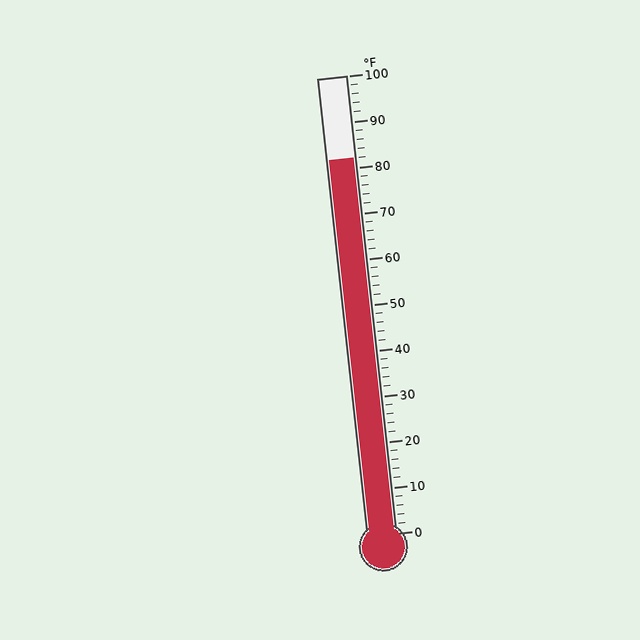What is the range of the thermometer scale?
The thermometer scale ranges from 0°F to 100°F.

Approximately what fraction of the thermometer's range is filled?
The thermometer is filled to approximately 80% of its range.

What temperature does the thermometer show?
The thermometer shows approximately 82°F.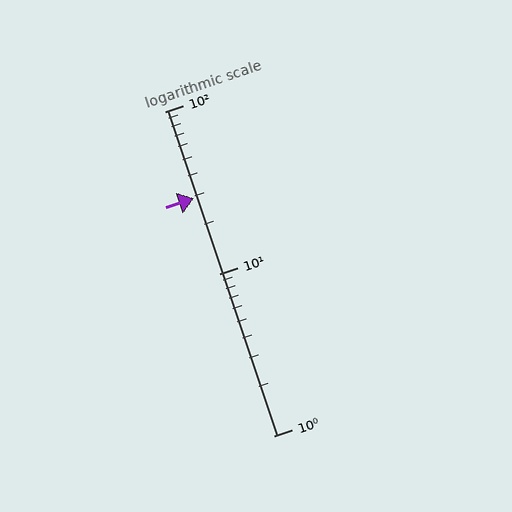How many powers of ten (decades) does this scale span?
The scale spans 2 decades, from 1 to 100.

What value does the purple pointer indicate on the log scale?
The pointer indicates approximately 29.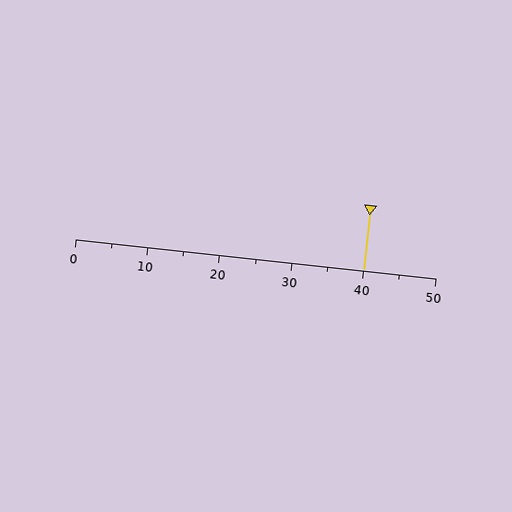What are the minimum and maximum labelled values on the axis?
The axis runs from 0 to 50.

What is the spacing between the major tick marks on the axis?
The major ticks are spaced 10 apart.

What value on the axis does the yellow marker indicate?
The marker indicates approximately 40.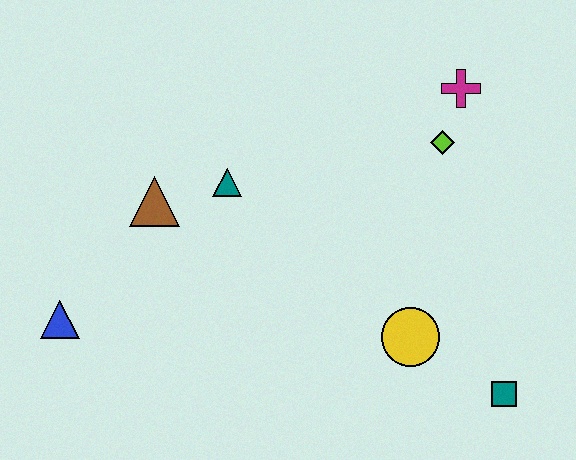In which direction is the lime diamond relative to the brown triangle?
The lime diamond is to the right of the brown triangle.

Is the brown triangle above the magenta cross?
No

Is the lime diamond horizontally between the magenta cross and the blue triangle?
Yes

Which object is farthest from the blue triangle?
The magenta cross is farthest from the blue triangle.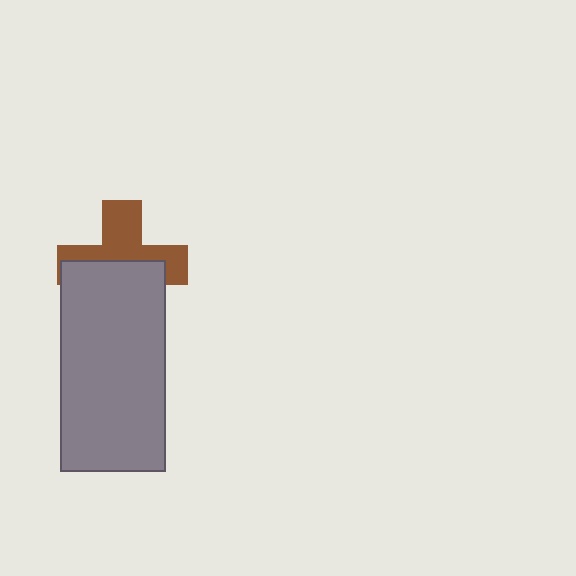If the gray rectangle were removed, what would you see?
You would see the complete brown cross.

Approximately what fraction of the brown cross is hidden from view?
Roughly 52% of the brown cross is hidden behind the gray rectangle.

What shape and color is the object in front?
The object in front is a gray rectangle.